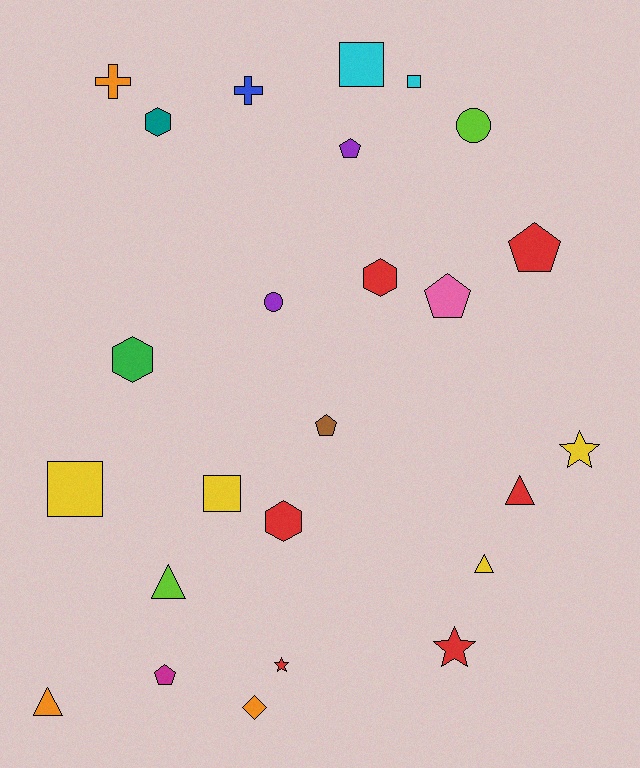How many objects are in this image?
There are 25 objects.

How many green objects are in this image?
There is 1 green object.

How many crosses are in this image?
There are 2 crosses.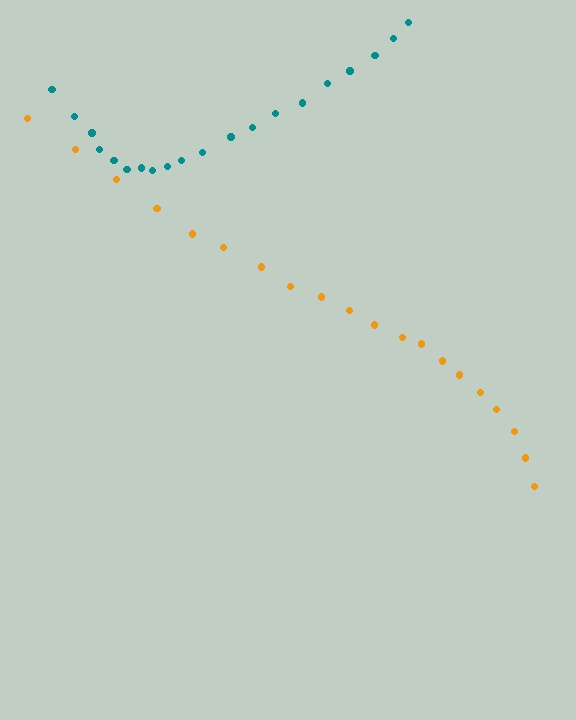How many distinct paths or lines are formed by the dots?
There are 2 distinct paths.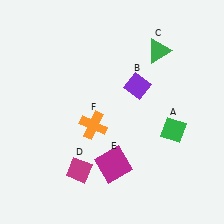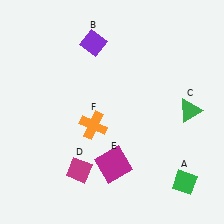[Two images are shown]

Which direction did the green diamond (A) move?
The green diamond (A) moved down.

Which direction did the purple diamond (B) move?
The purple diamond (B) moved left.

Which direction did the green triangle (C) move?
The green triangle (C) moved down.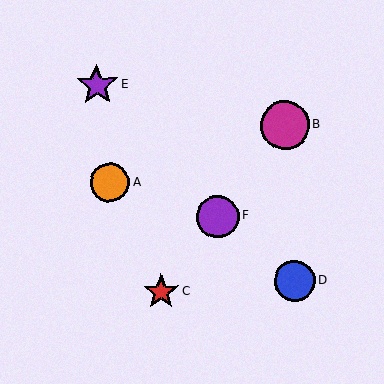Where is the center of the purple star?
The center of the purple star is at (97, 85).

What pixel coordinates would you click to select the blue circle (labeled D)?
Click at (295, 281) to select the blue circle D.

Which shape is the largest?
The magenta circle (labeled B) is the largest.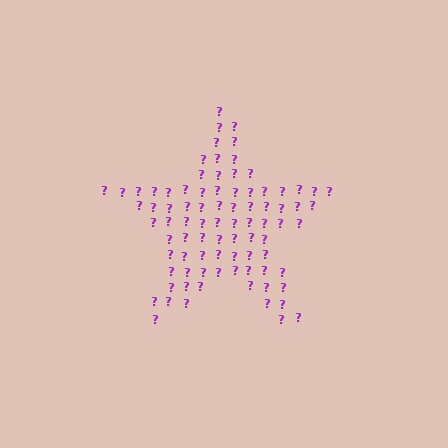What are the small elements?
The small elements are question marks.